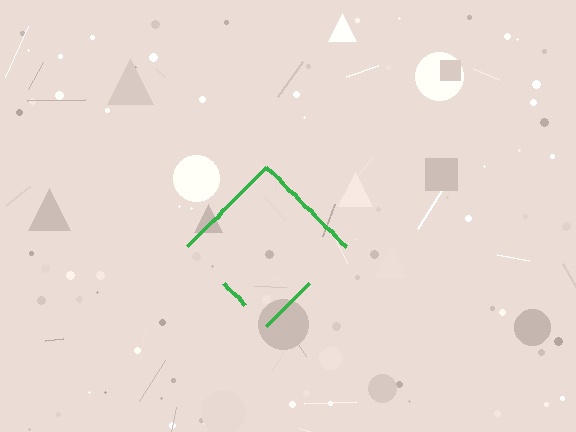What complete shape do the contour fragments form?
The contour fragments form a diamond.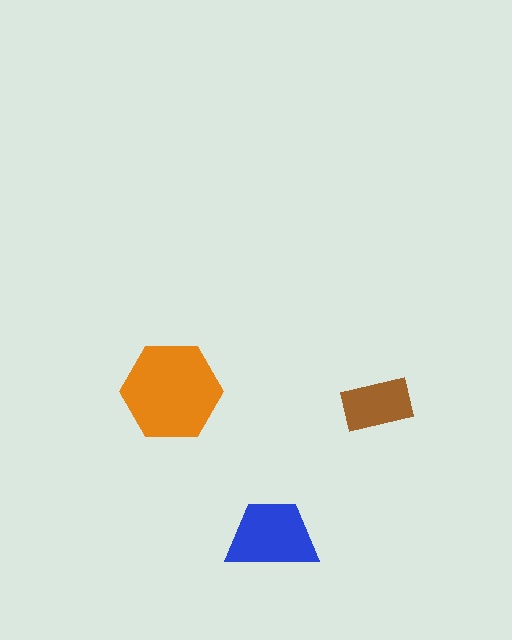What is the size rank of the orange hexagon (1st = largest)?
1st.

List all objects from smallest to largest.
The brown rectangle, the blue trapezoid, the orange hexagon.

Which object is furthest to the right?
The brown rectangle is rightmost.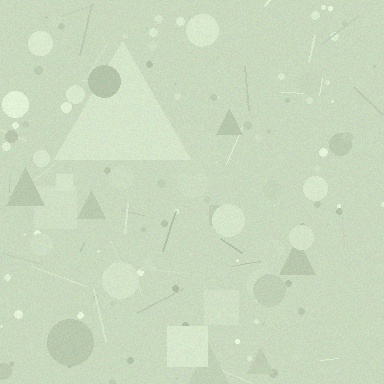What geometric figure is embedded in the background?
A triangle is embedded in the background.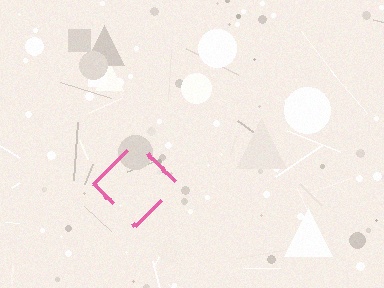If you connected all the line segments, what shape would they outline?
They would outline a diamond.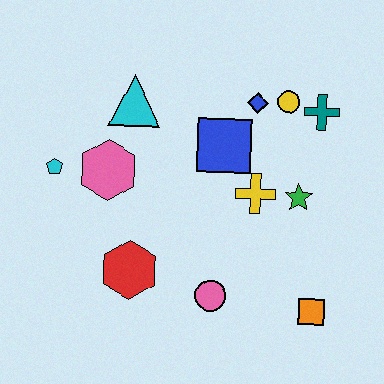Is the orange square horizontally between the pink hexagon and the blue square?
No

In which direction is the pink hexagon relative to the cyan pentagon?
The pink hexagon is to the right of the cyan pentagon.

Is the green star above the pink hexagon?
No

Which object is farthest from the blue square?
The orange square is farthest from the blue square.